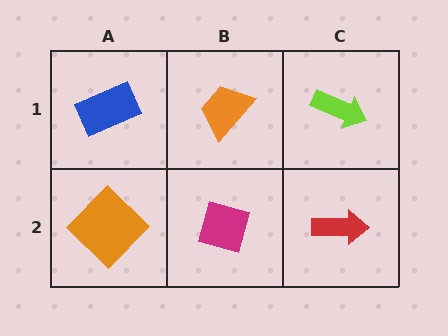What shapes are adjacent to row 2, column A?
A blue rectangle (row 1, column A), a magenta diamond (row 2, column B).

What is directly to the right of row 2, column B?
A red arrow.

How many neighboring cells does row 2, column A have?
2.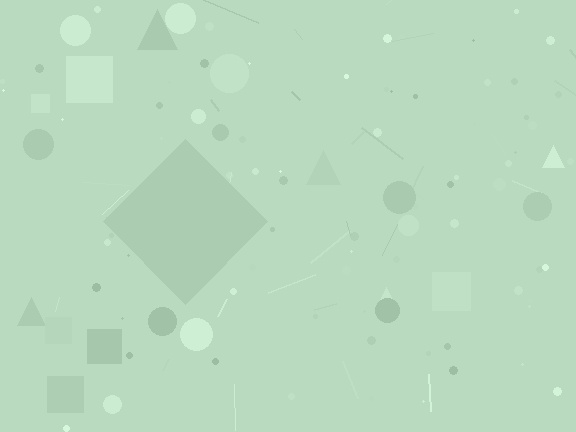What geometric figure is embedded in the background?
A diamond is embedded in the background.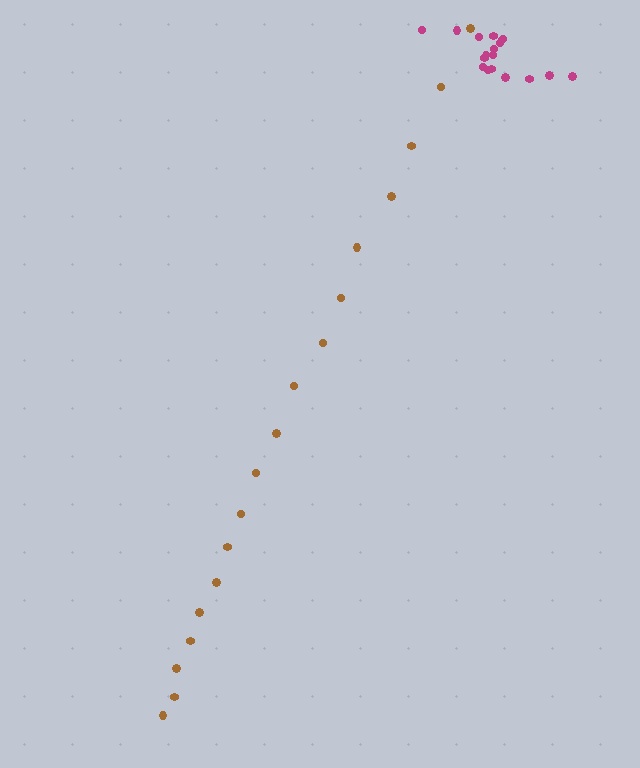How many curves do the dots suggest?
There are 2 distinct paths.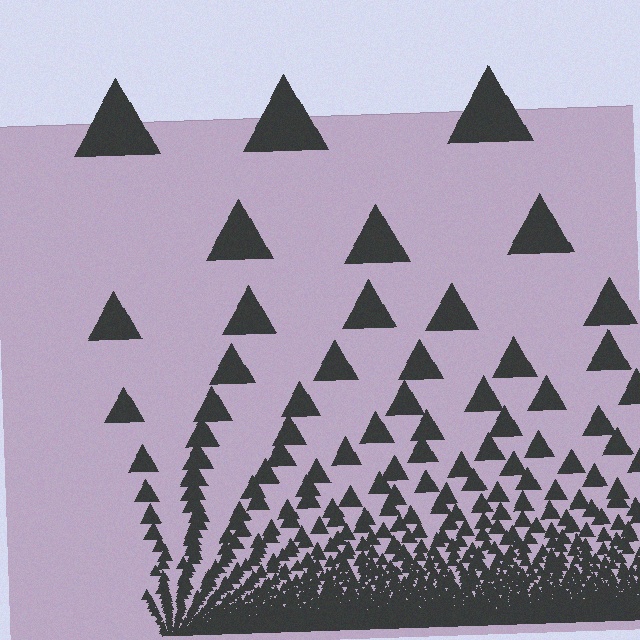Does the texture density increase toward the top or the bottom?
Density increases toward the bottom.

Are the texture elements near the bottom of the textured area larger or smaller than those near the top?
Smaller. The gradient is inverted — elements near the bottom are smaller and denser.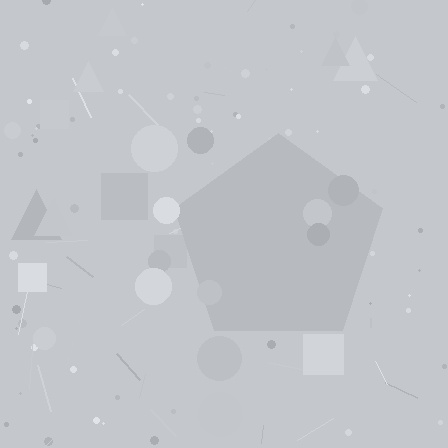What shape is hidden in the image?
A pentagon is hidden in the image.